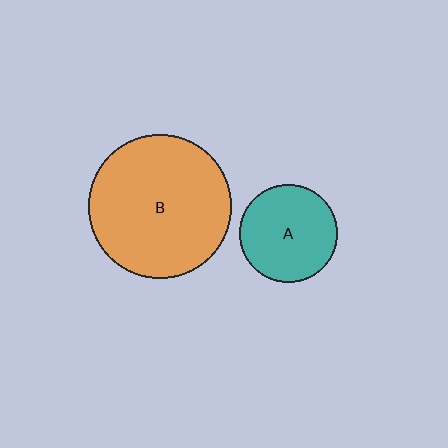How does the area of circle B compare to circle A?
Approximately 2.2 times.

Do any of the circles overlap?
No, none of the circles overlap.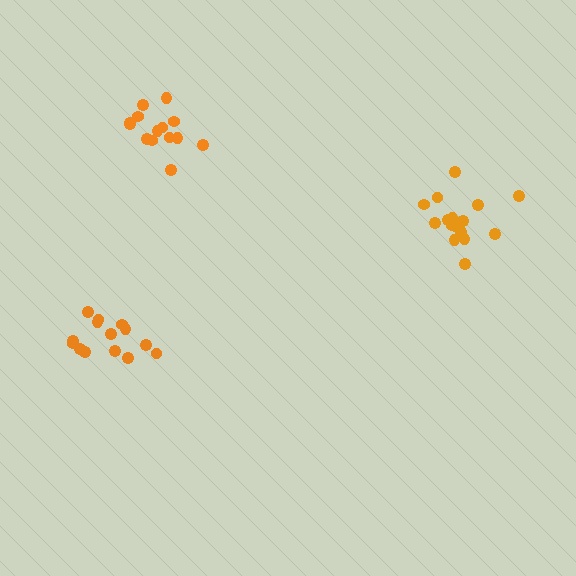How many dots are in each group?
Group 1: 14 dots, Group 2: 14 dots, Group 3: 16 dots (44 total).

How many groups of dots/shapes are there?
There are 3 groups.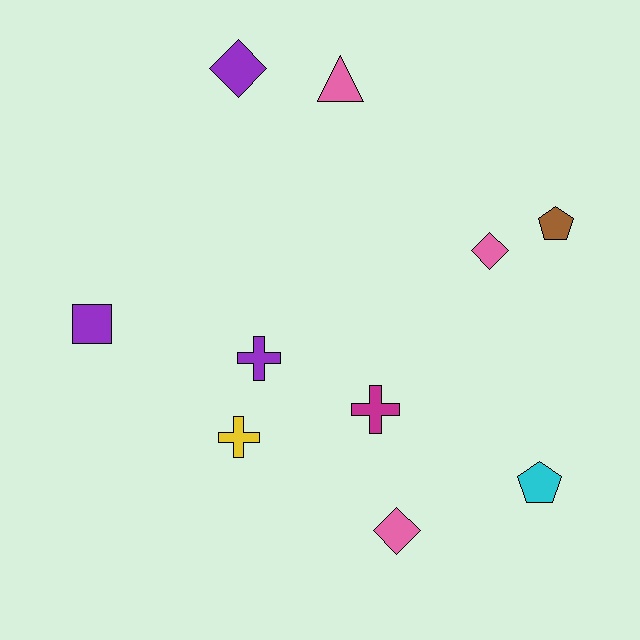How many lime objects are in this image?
There are no lime objects.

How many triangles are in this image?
There is 1 triangle.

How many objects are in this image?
There are 10 objects.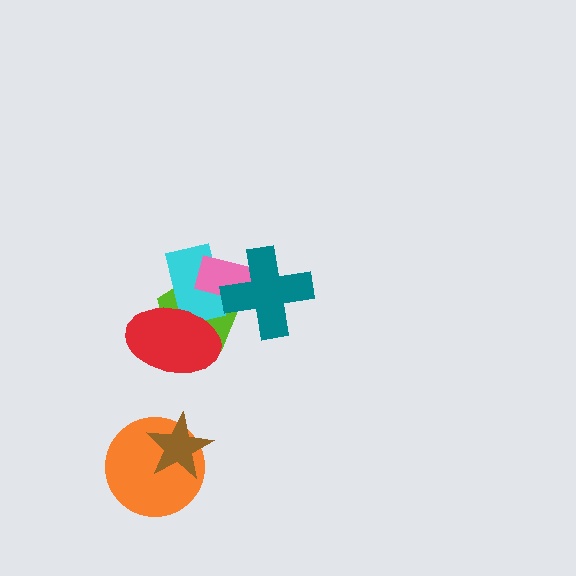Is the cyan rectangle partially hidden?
Yes, it is partially covered by another shape.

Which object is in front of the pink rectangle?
The teal cross is in front of the pink rectangle.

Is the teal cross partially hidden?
No, no other shape covers it.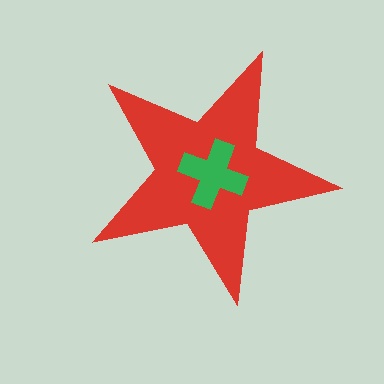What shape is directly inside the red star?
The green cross.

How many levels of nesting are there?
2.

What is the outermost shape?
The red star.